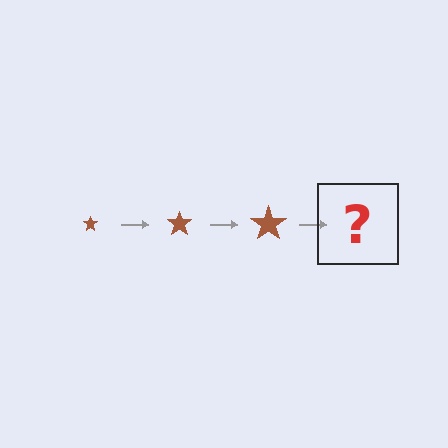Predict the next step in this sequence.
The next step is a brown star, larger than the previous one.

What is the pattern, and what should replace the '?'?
The pattern is that the star gets progressively larger each step. The '?' should be a brown star, larger than the previous one.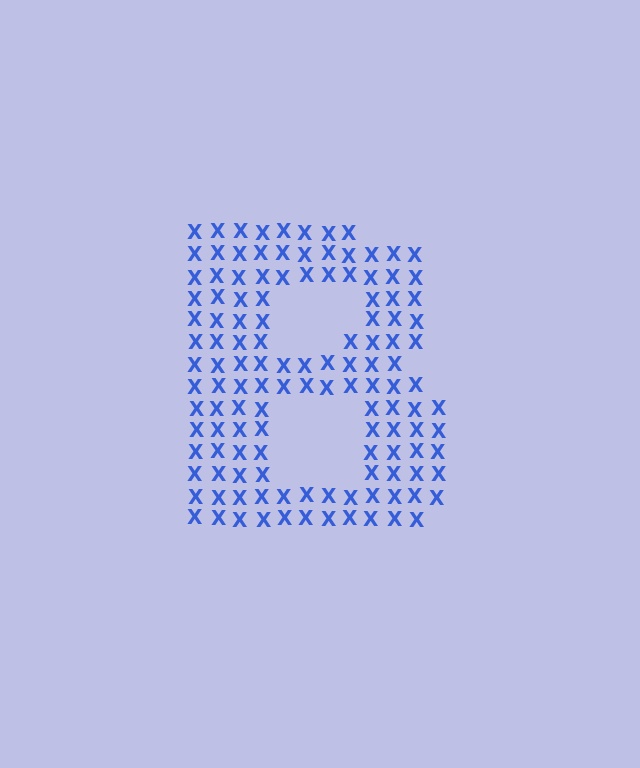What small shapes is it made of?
It is made of small letter X's.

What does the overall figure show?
The overall figure shows the letter B.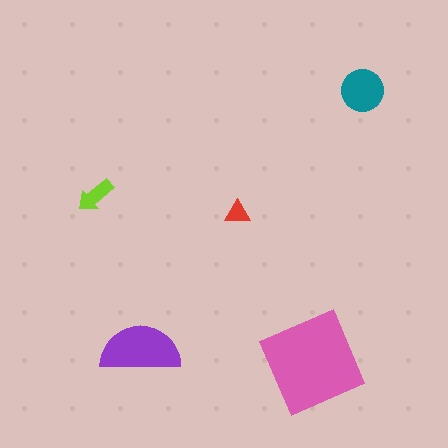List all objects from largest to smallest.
The pink square, the purple semicircle, the teal circle, the lime arrow, the red triangle.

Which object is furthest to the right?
The teal circle is rightmost.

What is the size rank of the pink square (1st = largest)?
1st.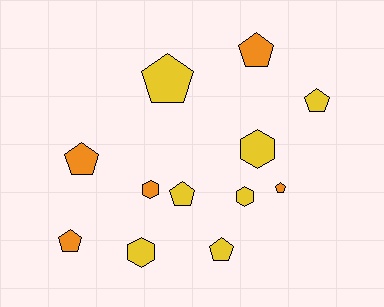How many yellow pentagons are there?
There are 4 yellow pentagons.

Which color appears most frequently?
Yellow, with 7 objects.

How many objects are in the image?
There are 12 objects.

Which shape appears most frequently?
Pentagon, with 8 objects.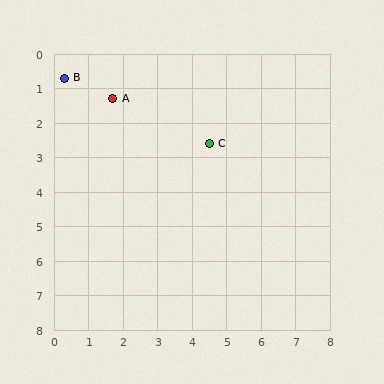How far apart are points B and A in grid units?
Points B and A are about 1.5 grid units apart.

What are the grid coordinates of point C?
Point C is at approximately (4.5, 2.6).